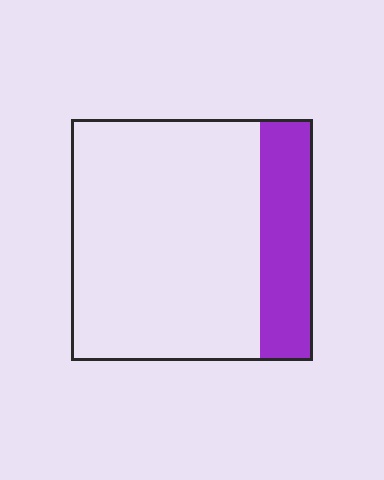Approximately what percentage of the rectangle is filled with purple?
Approximately 20%.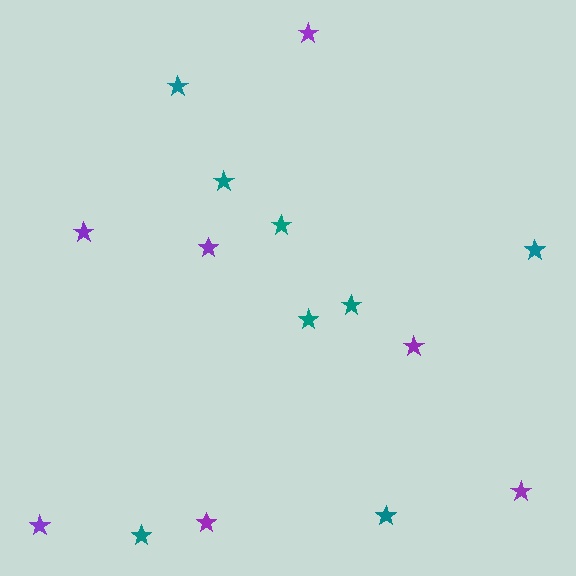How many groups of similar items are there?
There are 2 groups: one group of teal stars (8) and one group of purple stars (7).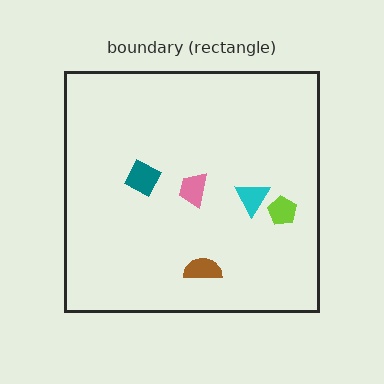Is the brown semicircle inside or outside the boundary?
Inside.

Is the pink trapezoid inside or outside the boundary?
Inside.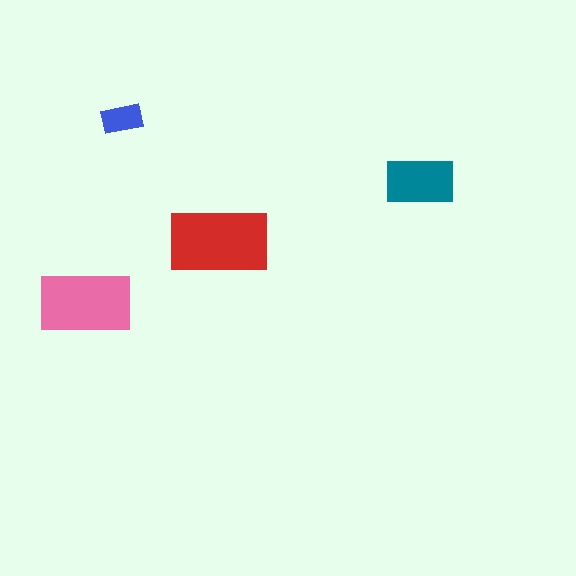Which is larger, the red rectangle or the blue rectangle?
The red one.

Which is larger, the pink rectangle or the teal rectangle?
The pink one.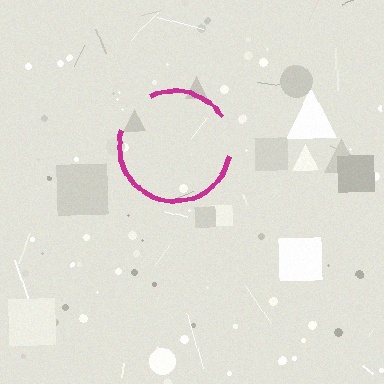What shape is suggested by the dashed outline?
The dashed outline suggests a circle.